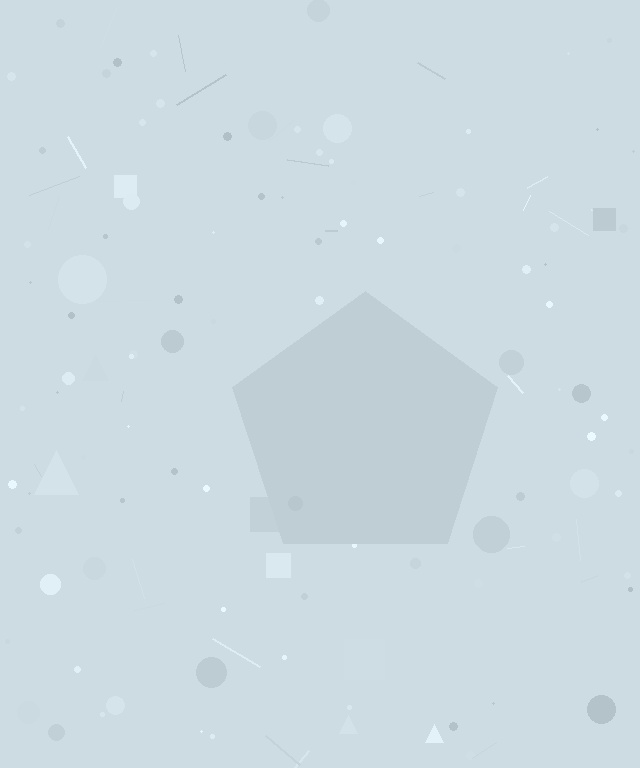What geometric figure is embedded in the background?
A pentagon is embedded in the background.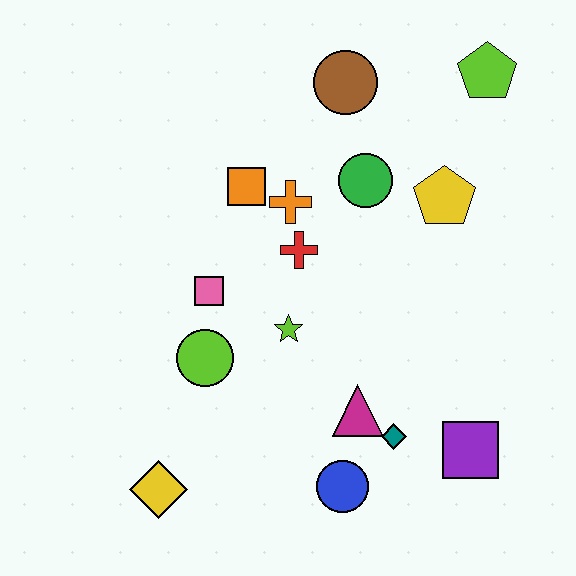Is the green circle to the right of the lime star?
Yes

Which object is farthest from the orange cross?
The yellow diamond is farthest from the orange cross.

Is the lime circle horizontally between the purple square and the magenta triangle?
No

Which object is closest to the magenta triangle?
The teal diamond is closest to the magenta triangle.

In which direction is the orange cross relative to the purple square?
The orange cross is above the purple square.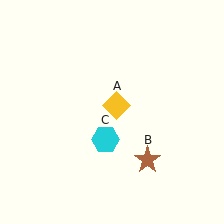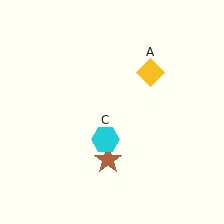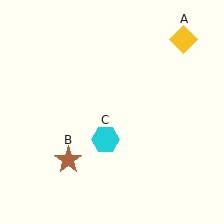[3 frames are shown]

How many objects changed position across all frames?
2 objects changed position: yellow diamond (object A), brown star (object B).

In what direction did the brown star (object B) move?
The brown star (object B) moved left.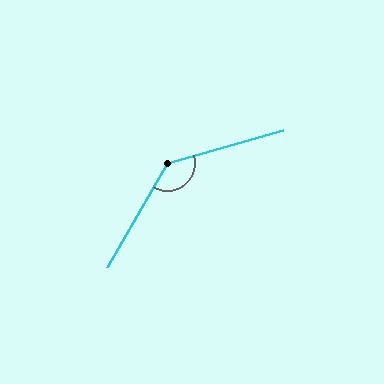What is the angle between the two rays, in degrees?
Approximately 136 degrees.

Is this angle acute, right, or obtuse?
It is obtuse.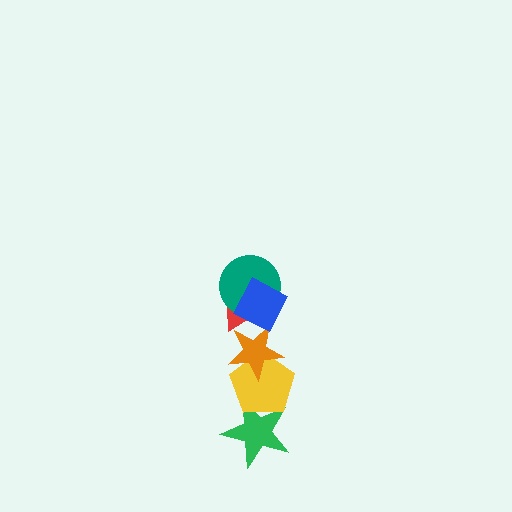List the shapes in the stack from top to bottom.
From top to bottom: the blue square, the teal circle, the red triangle, the orange star, the yellow pentagon, the green star.